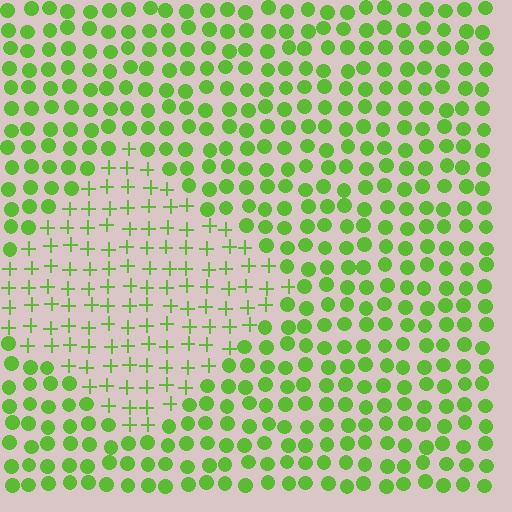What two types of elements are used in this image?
The image uses plus signs inside the diamond region and circles outside it.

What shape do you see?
I see a diamond.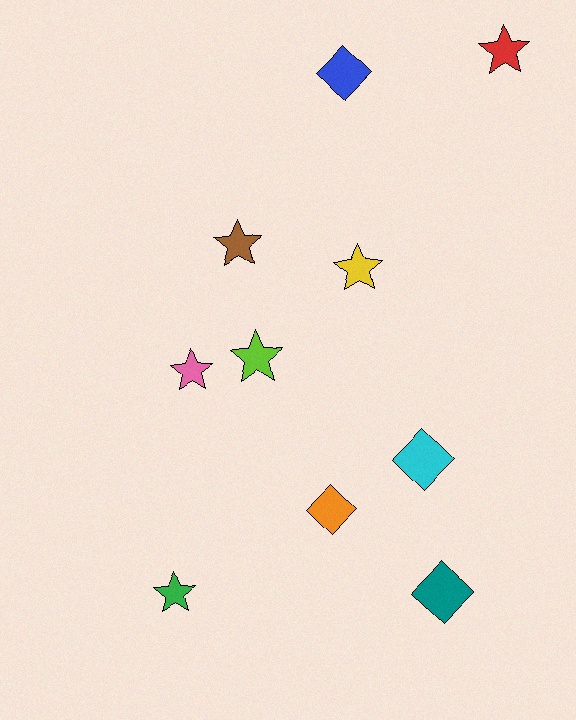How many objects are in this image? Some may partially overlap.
There are 10 objects.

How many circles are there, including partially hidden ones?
There are no circles.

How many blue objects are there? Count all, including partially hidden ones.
There is 1 blue object.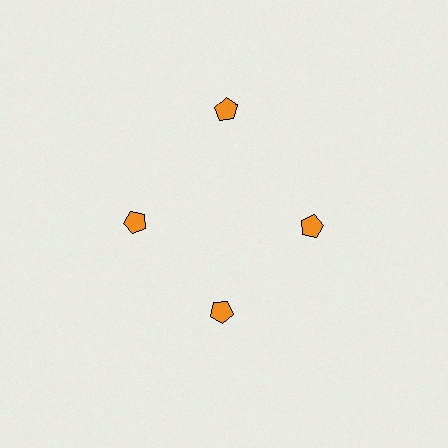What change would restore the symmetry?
The symmetry would be restored by moving it inward, back onto the ring so that all 4 pentagons sit at equal angles and equal distance from the center.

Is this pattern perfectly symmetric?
No. The 4 orange pentagons are arranged in a ring, but one element near the 12 o'clock position is pushed outward from the center, breaking the 4-fold rotational symmetry.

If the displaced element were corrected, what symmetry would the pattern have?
It would have 4-fold rotational symmetry — the pattern would map onto itself every 90 degrees.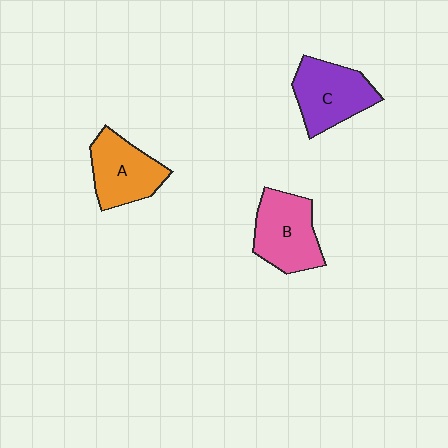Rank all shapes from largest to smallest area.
From largest to smallest: B (pink), C (purple), A (orange).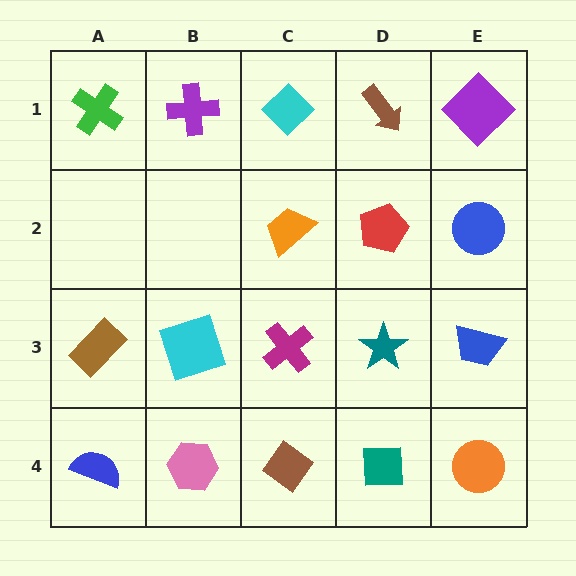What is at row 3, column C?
A magenta cross.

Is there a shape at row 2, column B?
No, that cell is empty.